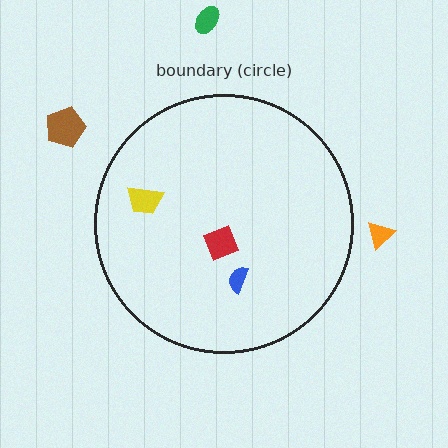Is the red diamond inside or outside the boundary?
Inside.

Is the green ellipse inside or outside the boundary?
Outside.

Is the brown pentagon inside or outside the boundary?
Outside.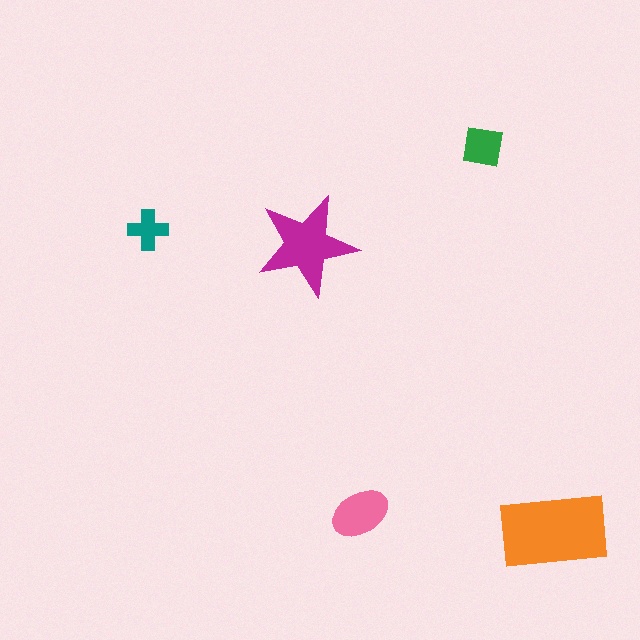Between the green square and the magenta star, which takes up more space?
The magenta star.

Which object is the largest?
The orange rectangle.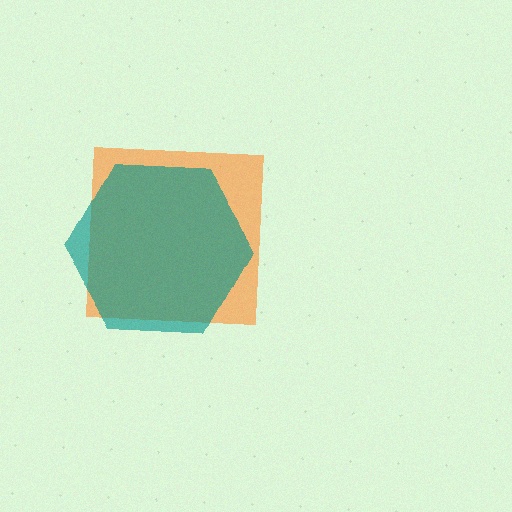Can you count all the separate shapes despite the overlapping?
Yes, there are 2 separate shapes.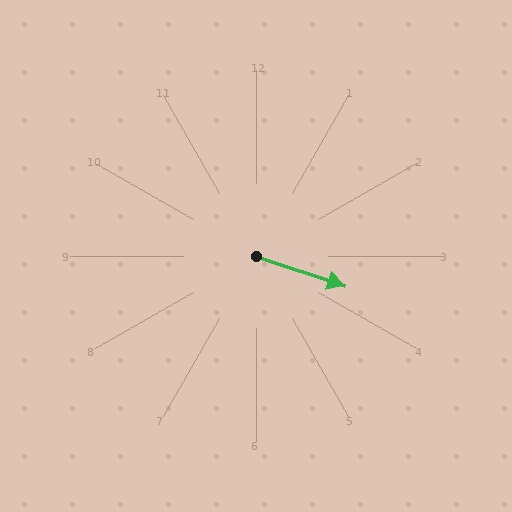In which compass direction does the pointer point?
East.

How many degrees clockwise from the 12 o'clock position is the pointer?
Approximately 109 degrees.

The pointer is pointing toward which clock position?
Roughly 4 o'clock.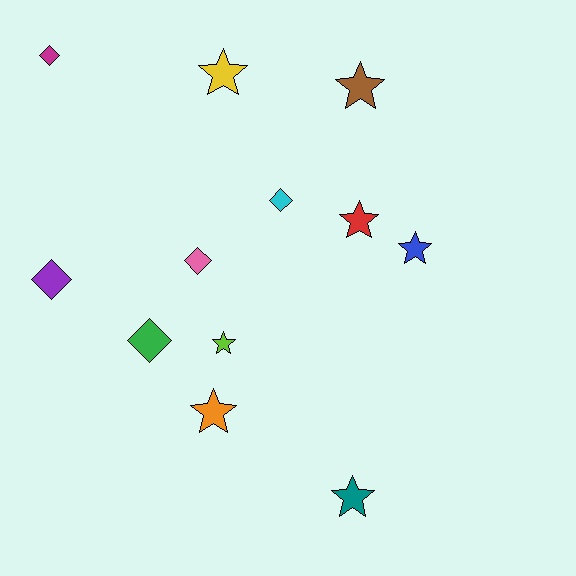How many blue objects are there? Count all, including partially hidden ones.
There is 1 blue object.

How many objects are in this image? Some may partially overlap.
There are 12 objects.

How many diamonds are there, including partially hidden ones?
There are 5 diamonds.